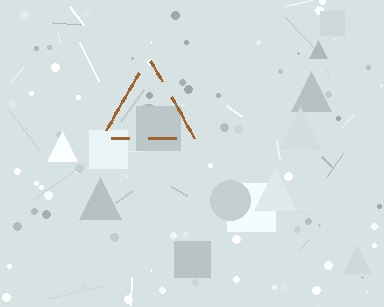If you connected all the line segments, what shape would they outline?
They would outline a triangle.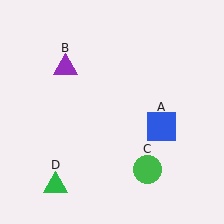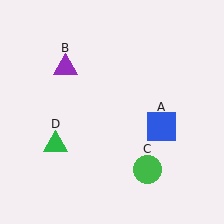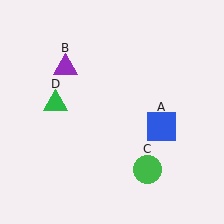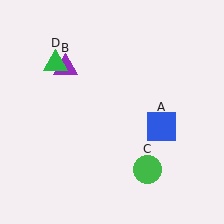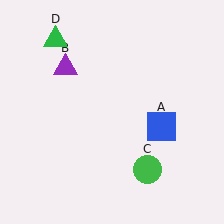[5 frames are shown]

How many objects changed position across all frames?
1 object changed position: green triangle (object D).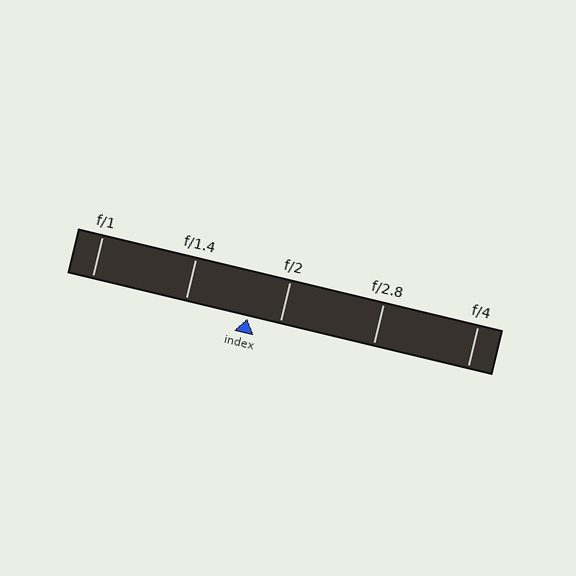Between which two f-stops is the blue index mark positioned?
The index mark is between f/1.4 and f/2.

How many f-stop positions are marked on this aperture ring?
There are 5 f-stop positions marked.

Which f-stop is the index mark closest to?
The index mark is closest to f/2.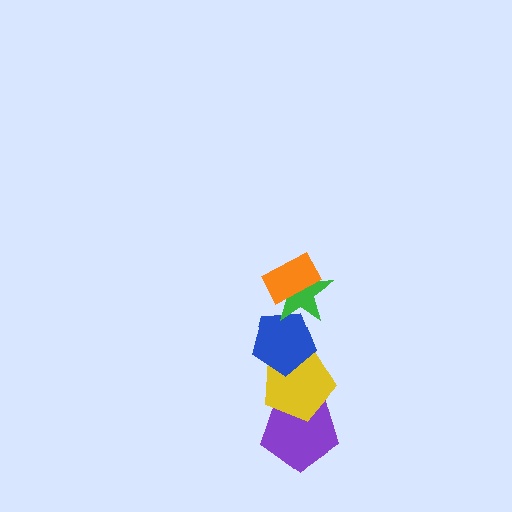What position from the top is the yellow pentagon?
The yellow pentagon is 4th from the top.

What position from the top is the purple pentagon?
The purple pentagon is 5th from the top.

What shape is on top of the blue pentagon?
The green star is on top of the blue pentagon.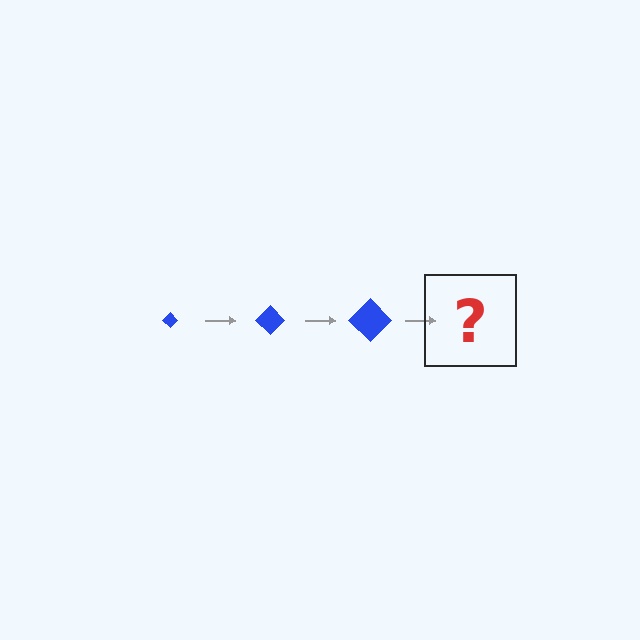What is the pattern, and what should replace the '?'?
The pattern is that the diamond gets progressively larger each step. The '?' should be a blue diamond, larger than the previous one.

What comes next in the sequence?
The next element should be a blue diamond, larger than the previous one.